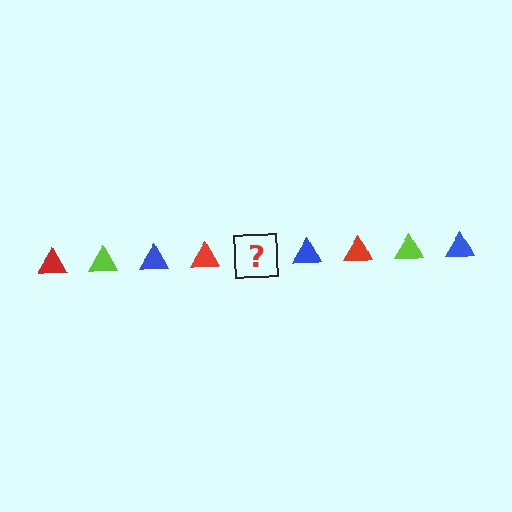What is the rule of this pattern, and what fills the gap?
The rule is that the pattern cycles through red, lime, blue triangles. The gap should be filled with a lime triangle.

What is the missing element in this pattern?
The missing element is a lime triangle.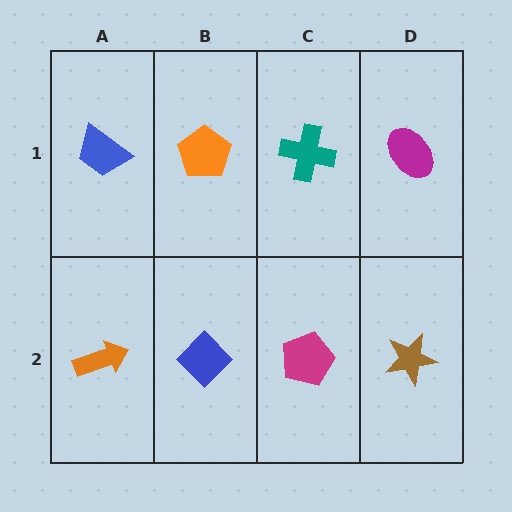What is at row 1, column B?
An orange pentagon.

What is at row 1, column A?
A blue trapezoid.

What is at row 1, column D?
A magenta ellipse.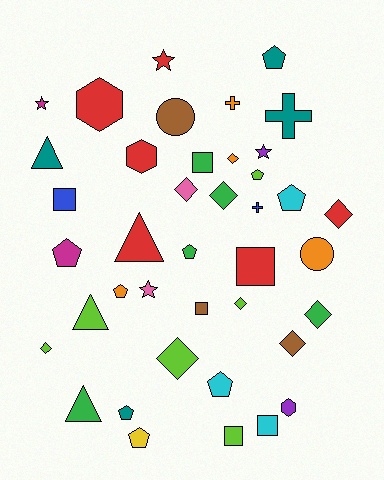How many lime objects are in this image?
There are 6 lime objects.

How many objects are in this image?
There are 40 objects.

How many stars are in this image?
There are 4 stars.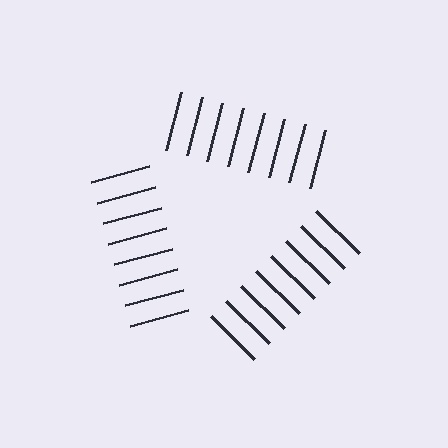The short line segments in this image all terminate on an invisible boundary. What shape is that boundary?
An illusory triangle — the line segments terminate on its edges but no continuous stroke is drawn.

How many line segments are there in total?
24 — 8 along each of the 3 edges.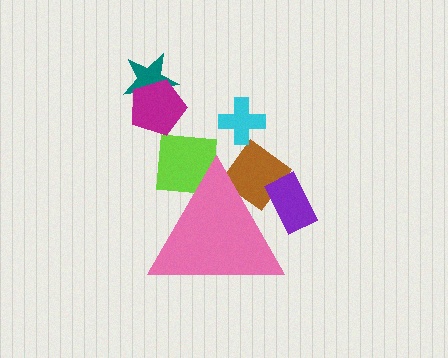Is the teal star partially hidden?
No, the teal star is fully visible.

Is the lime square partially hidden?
Yes, the lime square is partially hidden behind the pink triangle.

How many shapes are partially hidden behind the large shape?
3 shapes are partially hidden.